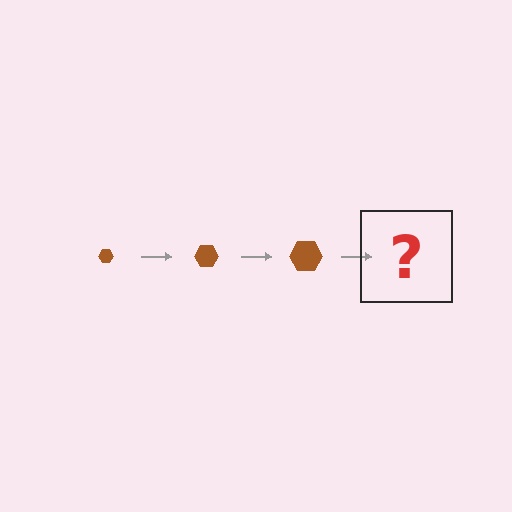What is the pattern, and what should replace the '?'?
The pattern is that the hexagon gets progressively larger each step. The '?' should be a brown hexagon, larger than the previous one.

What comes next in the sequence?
The next element should be a brown hexagon, larger than the previous one.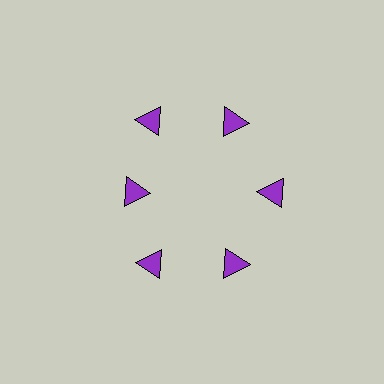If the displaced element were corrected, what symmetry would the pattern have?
It would have 6-fold rotational symmetry — the pattern would map onto itself every 60 degrees.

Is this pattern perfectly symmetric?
No. The 6 purple triangles are arranged in a ring, but one element near the 9 o'clock position is pulled inward toward the center, breaking the 6-fold rotational symmetry.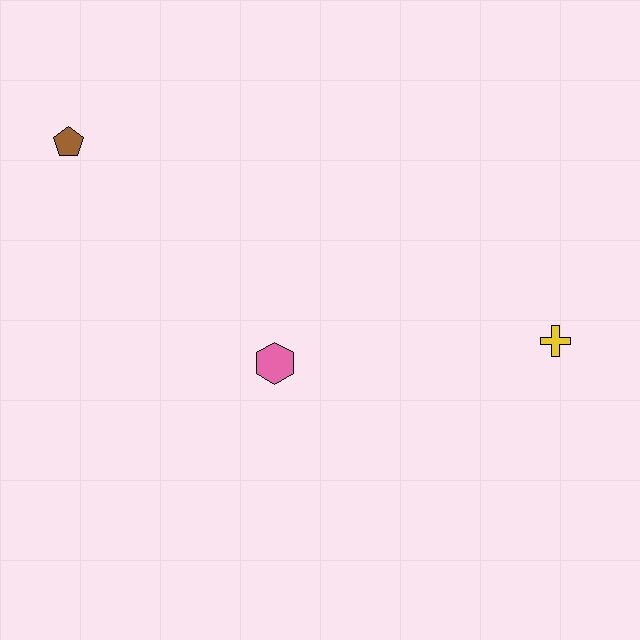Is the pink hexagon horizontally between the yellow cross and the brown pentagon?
Yes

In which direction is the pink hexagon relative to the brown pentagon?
The pink hexagon is below the brown pentagon.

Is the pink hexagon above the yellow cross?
No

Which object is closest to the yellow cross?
The pink hexagon is closest to the yellow cross.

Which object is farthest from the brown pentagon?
The yellow cross is farthest from the brown pentagon.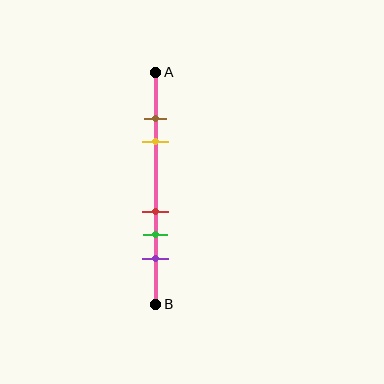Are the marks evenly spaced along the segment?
No, the marks are not evenly spaced.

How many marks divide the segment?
There are 5 marks dividing the segment.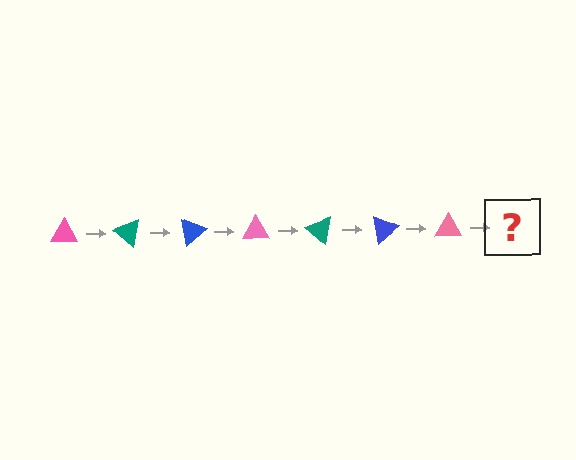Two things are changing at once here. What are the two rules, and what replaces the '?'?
The two rules are that it rotates 40 degrees each step and the color cycles through pink, teal, and blue. The '?' should be a teal triangle, rotated 280 degrees from the start.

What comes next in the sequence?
The next element should be a teal triangle, rotated 280 degrees from the start.